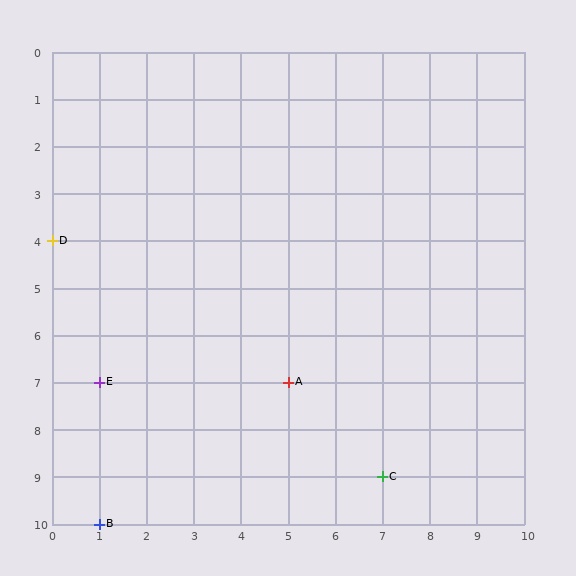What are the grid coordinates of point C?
Point C is at grid coordinates (7, 9).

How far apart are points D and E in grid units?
Points D and E are 1 column and 3 rows apart (about 3.2 grid units diagonally).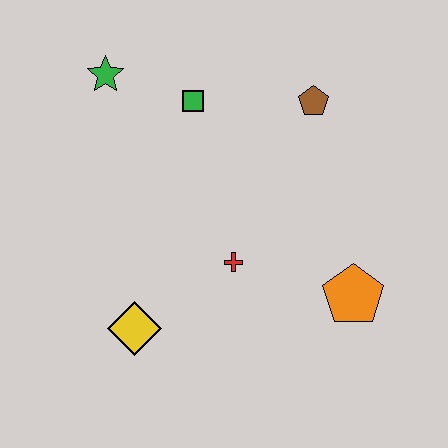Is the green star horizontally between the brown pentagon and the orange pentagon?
No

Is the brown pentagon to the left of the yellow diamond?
No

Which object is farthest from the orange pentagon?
The green star is farthest from the orange pentagon.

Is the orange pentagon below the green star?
Yes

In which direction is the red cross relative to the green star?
The red cross is below the green star.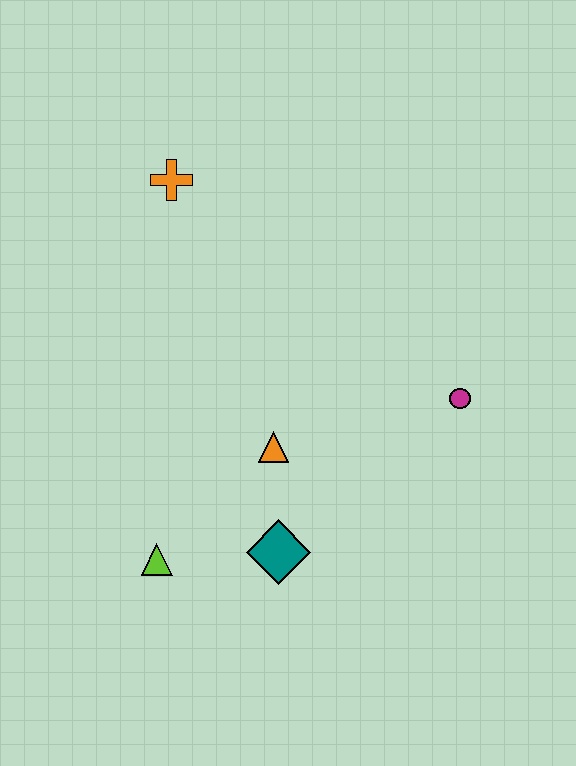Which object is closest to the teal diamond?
The orange triangle is closest to the teal diamond.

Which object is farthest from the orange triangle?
The orange cross is farthest from the orange triangle.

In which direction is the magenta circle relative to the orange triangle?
The magenta circle is to the right of the orange triangle.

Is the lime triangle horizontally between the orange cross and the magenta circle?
No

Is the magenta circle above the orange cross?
No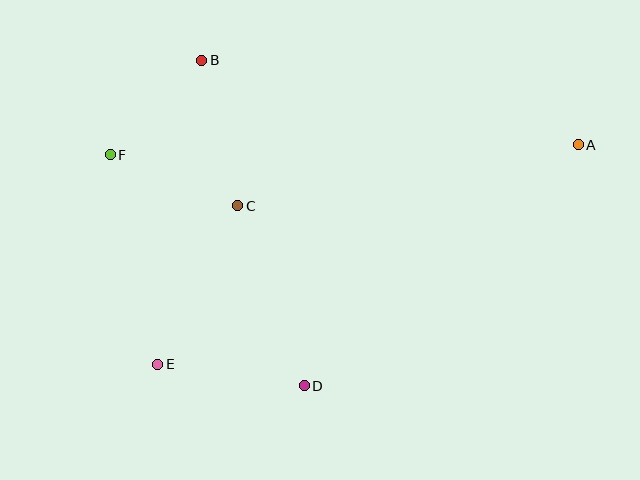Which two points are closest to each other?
Points B and F are closest to each other.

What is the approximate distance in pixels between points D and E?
The distance between D and E is approximately 148 pixels.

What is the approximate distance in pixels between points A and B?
The distance between A and B is approximately 386 pixels.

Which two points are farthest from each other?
Points A and E are farthest from each other.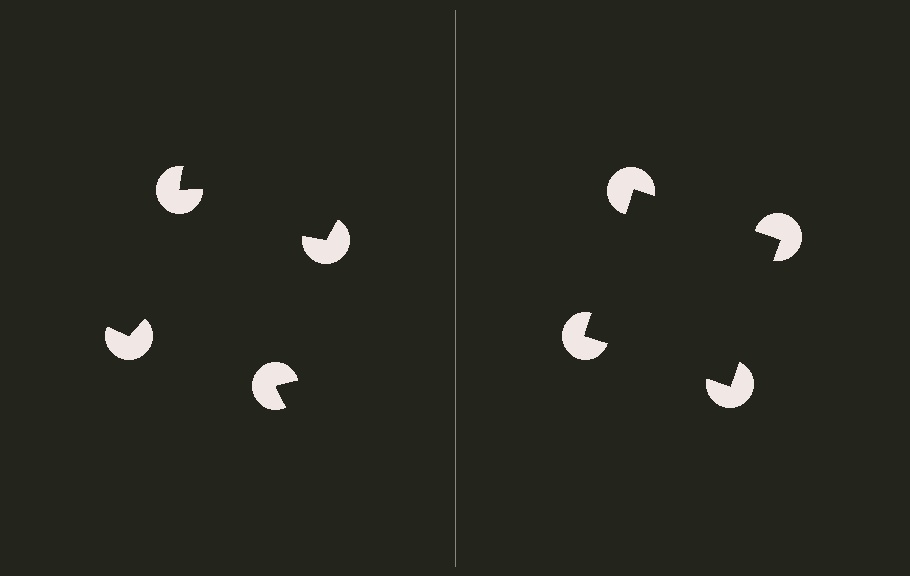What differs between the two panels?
The pac-man discs are positioned identically on both sides; only the wedge orientations differ. On the right they align to a square; on the left they are misaligned.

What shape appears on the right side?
An illusory square.